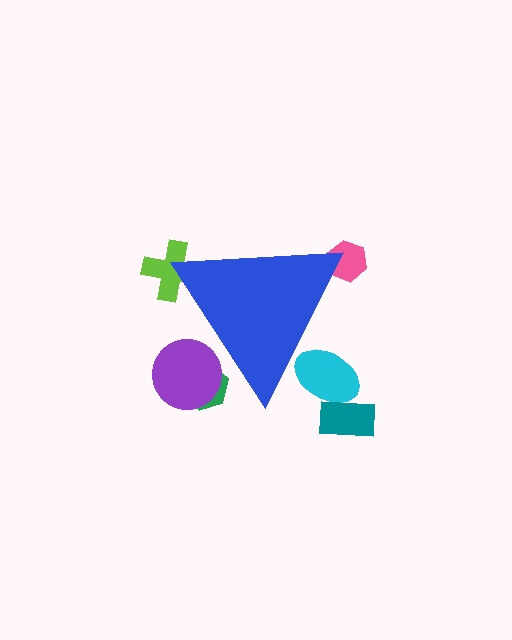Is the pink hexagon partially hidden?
Yes, the pink hexagon is partially hidden behind the blue triangle.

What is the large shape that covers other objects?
A blue triangle.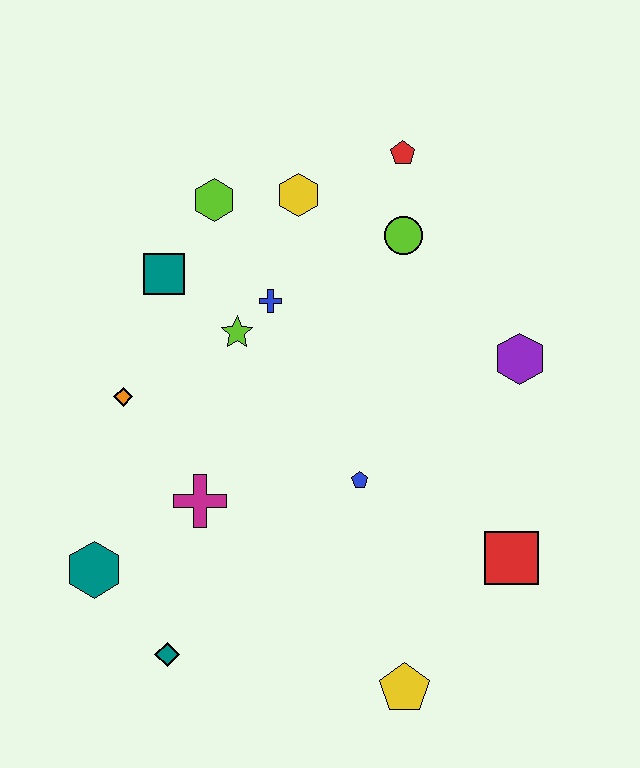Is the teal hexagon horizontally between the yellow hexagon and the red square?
No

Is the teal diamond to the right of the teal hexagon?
Yes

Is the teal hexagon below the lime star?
Yes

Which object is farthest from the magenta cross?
The red pentagon is farthest from the magenta cross.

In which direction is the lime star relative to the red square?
The lime star is to the left of the red square.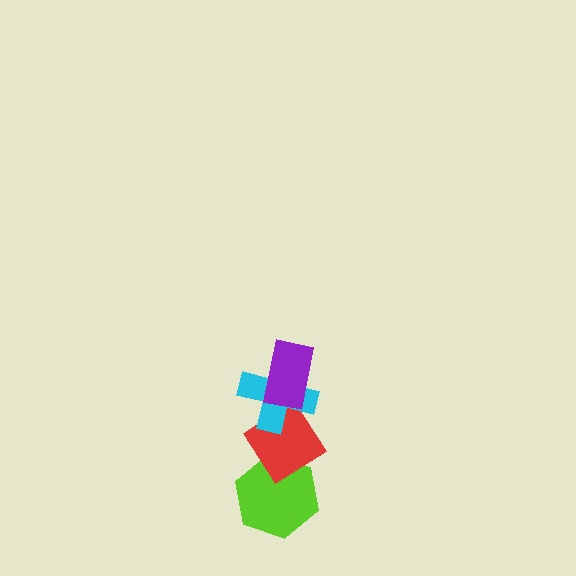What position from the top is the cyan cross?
The cyan cross is 2nd from the top.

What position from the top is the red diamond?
The red diamond is 3rd from the top.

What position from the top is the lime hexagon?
The lime hexagon is 4th from the top.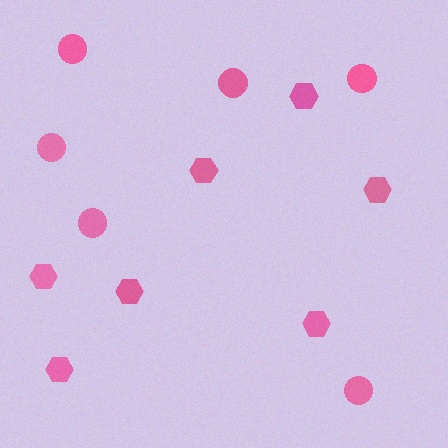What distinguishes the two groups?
There are 2 groups: one group of circles (6) and one group of hexagons (7).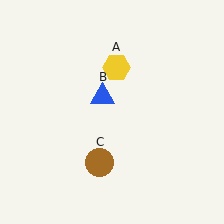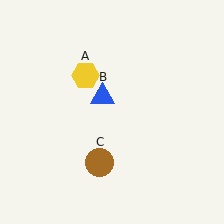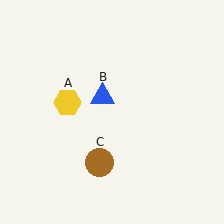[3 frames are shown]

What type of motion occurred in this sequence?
The yellow hexagon (object A) rotated counterclockwise around the center of the scene.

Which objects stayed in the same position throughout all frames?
Blue triangle (object B) and brown circle (object C) remained stationary.